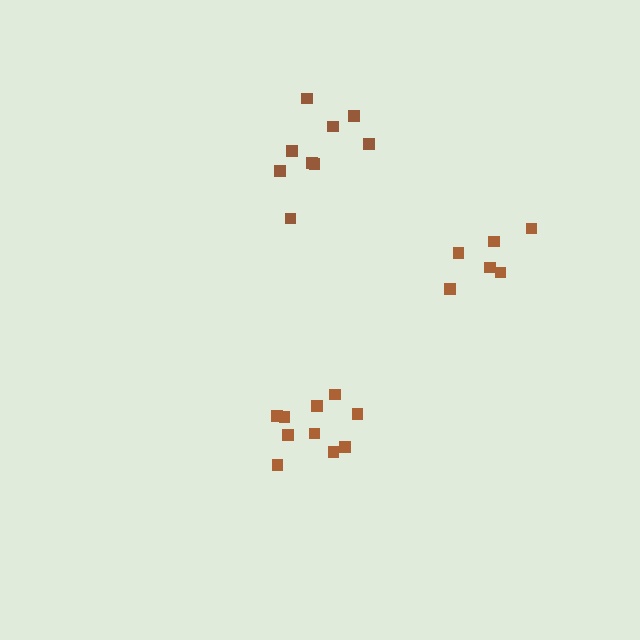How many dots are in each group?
Group 1: 9 dots, Group 2: 10 dots, Group 3: 6 dots (25 total).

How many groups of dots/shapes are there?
There are 3 groups.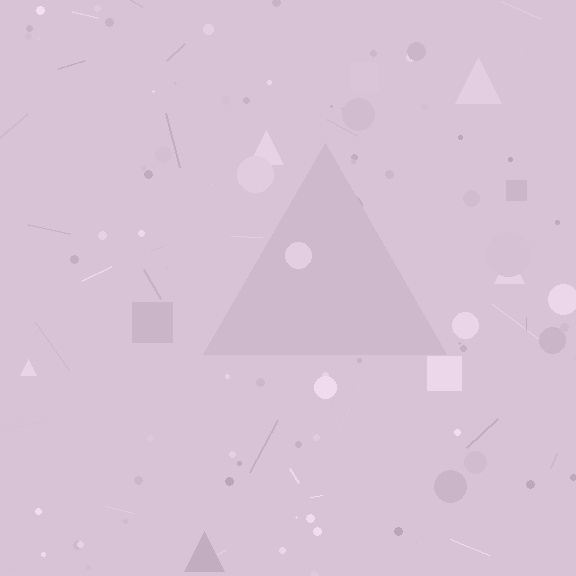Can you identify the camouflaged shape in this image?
The camouflaged shape is a triangle.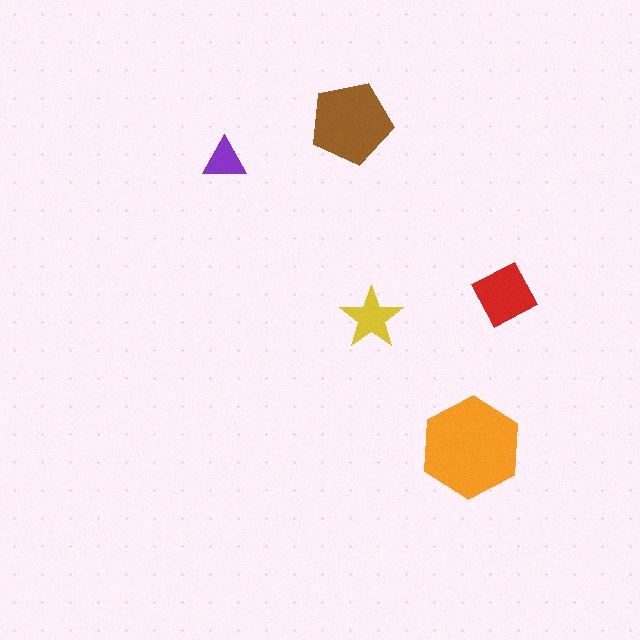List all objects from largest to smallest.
The orange hexagon, the brown pentagon, the red diamond, the yellow star, the purple triangle.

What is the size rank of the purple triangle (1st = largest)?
5th.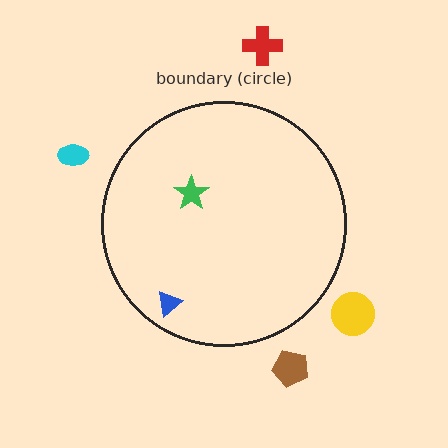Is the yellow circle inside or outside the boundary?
Outside.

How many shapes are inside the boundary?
2 inside, 4 outside.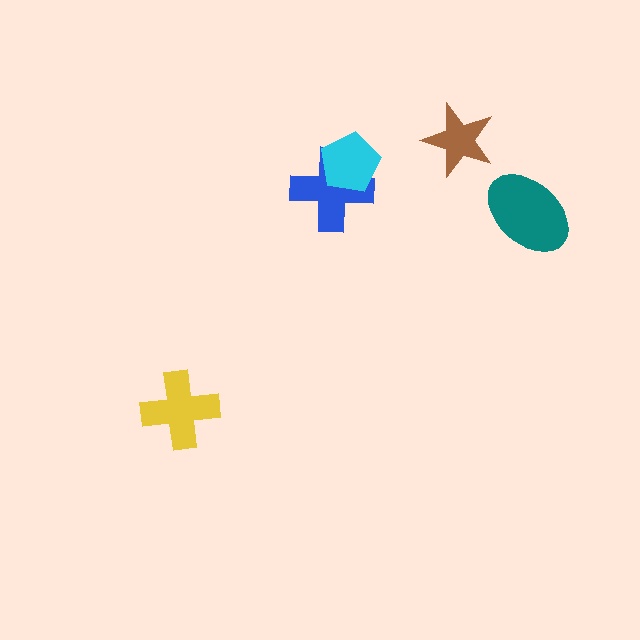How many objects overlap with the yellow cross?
0 objects overlap with the yellow cross.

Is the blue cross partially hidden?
Yes, it is partially covered by another shape.